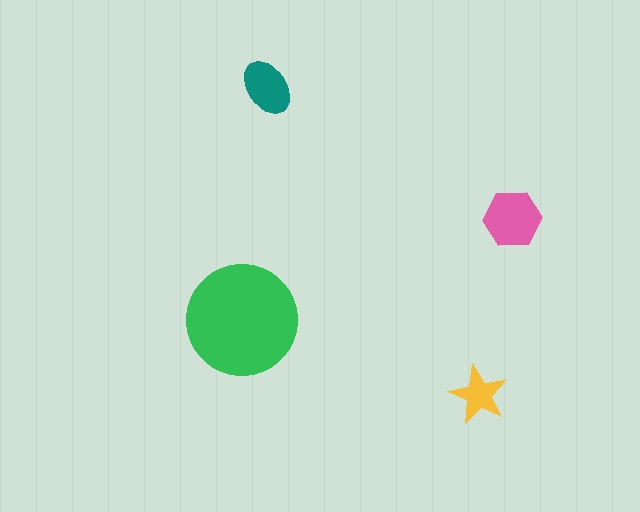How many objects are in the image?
There are 4 objects in the image.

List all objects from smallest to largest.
The yellow star, the teal ellipse, the pink hexagon, the green circle.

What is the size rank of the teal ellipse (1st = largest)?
3rd.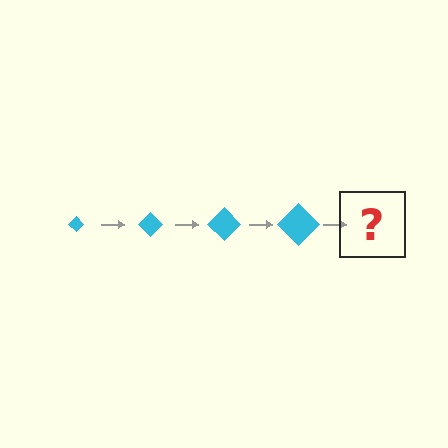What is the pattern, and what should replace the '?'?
The pattern is that the diamond gets progressively larger each step. The '?' should be a cyan diamond, larger than the previous one.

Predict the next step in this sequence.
The next step is a cyan diamond, larger than the previous one.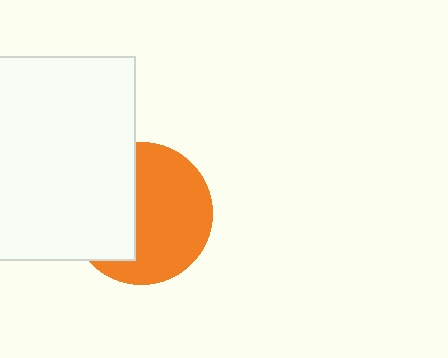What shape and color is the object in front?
The object in front is a white rectangle.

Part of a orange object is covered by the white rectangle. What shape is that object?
It is a circle.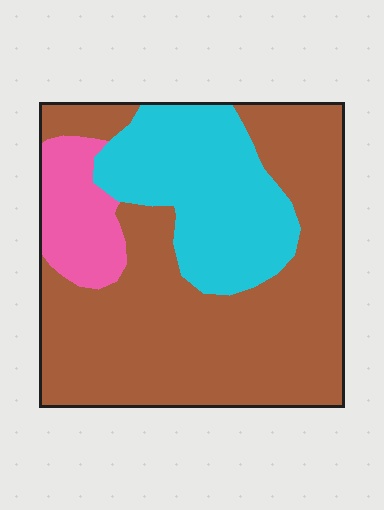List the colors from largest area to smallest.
From largest to smallest: brown, cyan, pink.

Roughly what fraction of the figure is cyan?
Cyan takes up between a quarter and a half of the figure.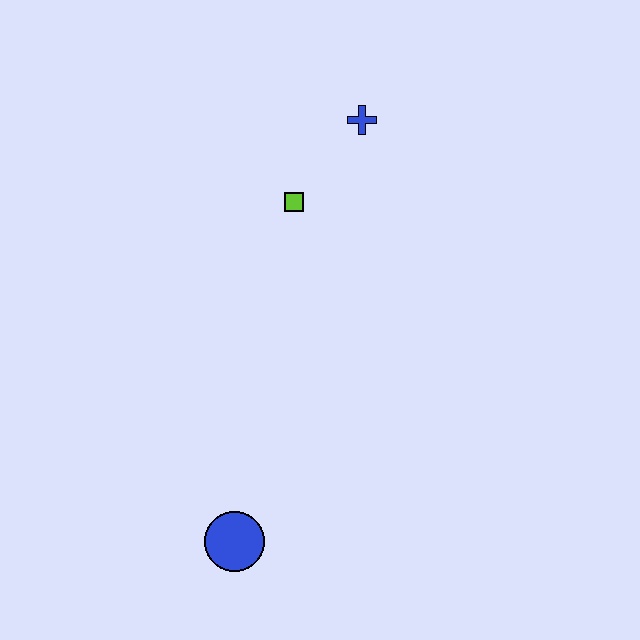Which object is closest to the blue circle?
The lime square is closest to the blue circle.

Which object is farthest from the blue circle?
The blue cross is farthest from the blue circle.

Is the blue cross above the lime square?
Yes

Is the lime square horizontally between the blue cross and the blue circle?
Yes